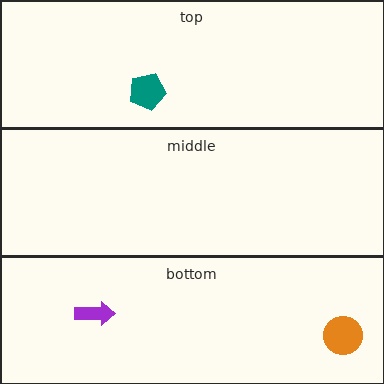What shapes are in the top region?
The teal pentagon.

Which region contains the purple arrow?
The bottom region.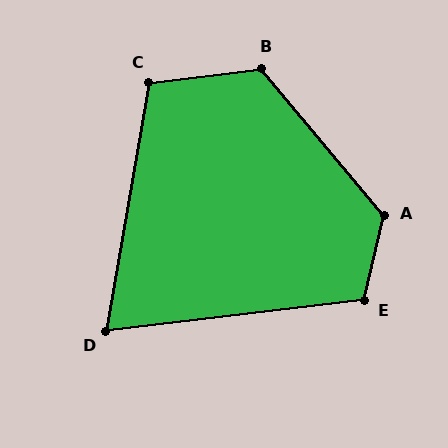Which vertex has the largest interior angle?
A, at approximately 127 degrees.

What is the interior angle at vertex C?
Approximately 107 degrees (obtuse).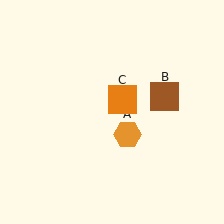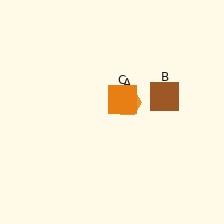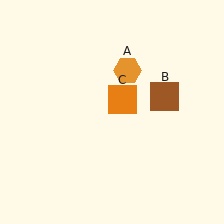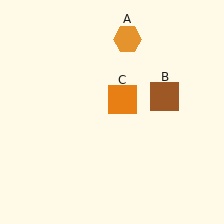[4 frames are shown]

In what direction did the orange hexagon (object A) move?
The orange hexagon (object A) moved up.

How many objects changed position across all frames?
1 object changed position: orange hexagon (object A).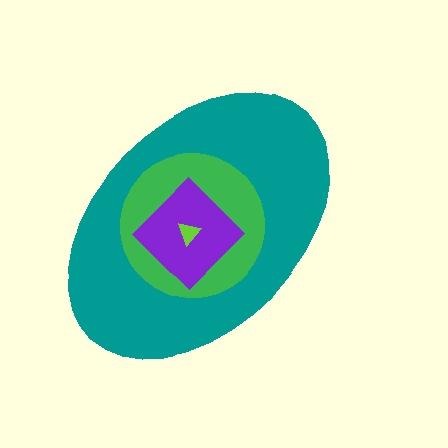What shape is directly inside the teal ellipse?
The green circle.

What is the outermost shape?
The teal ellipse.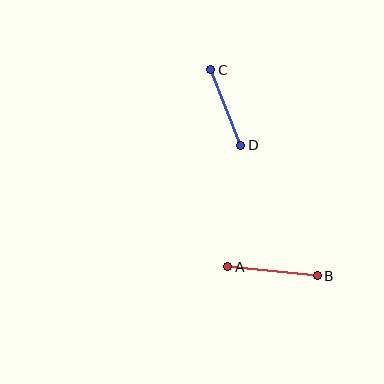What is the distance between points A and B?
The distance is approximately 90 pixels.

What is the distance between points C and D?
The distance is approximately 81 pixels.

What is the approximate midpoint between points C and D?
The midpoint is at approximately (226, 108) pixels.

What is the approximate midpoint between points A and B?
The midpoint is at approximately (273, 271) pixels.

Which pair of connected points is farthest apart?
Points A and B are farthest apart.